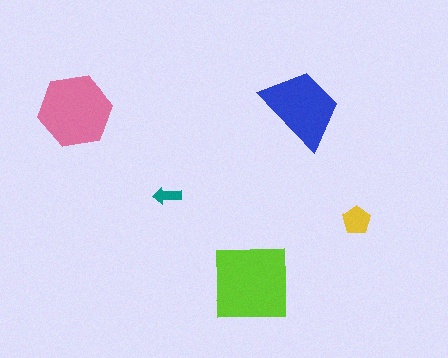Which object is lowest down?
The lime square is bottommost.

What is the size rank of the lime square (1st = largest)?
1st.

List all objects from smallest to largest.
The teal arrow, the yellow pentagon, the blue trapezoid, the pink hexagon, the lime square.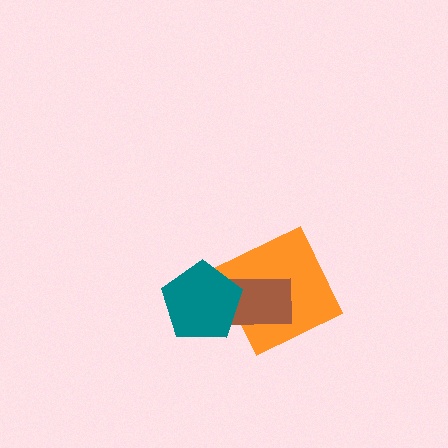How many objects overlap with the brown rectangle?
2 objects overlap with the brown rectangle.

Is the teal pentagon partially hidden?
No, no other shape covers it.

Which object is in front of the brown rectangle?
The teal pentagon is in front of the brown rectangle.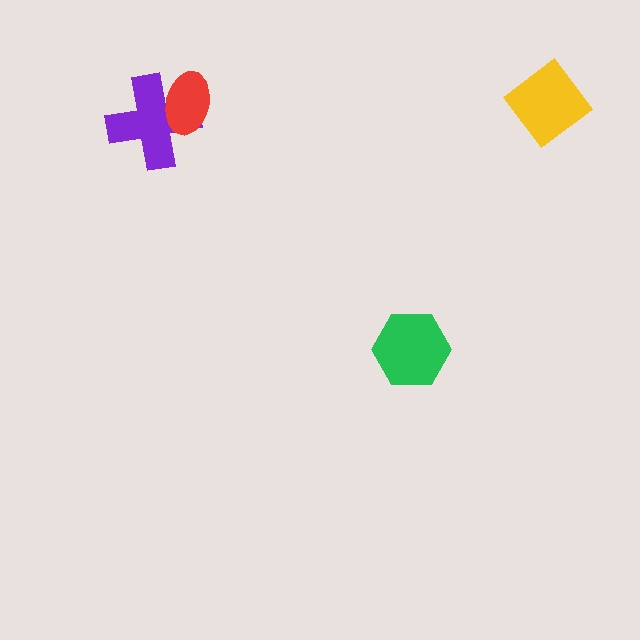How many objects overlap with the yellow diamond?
0 objects overlap with the yellow diamond.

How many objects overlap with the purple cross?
1 object overlaps with the purple cross.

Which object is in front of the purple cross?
The red ellipse is in front of the purple cross.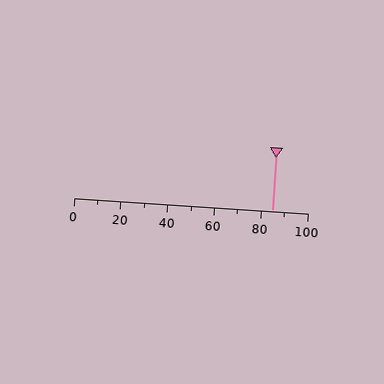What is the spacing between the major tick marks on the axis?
The major ticks are spaced 20 apart.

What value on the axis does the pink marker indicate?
The marker indicates approximately 85.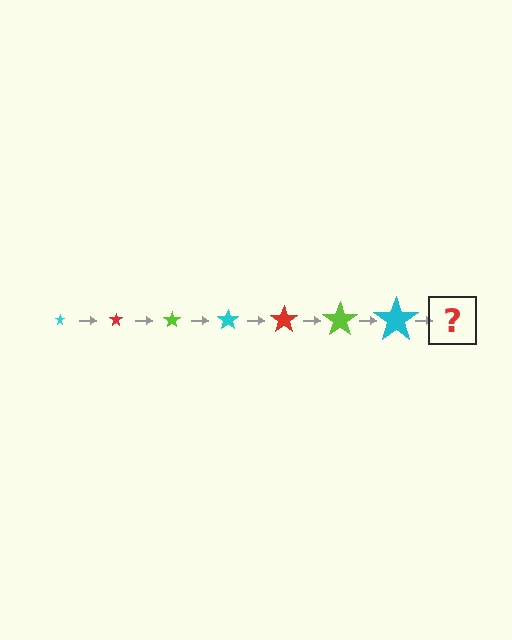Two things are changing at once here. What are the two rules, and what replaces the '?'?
The two rules are that the star grows larger each step and the color cycles through cyan, red, and lime. The '?' should be a red star, larger than the previous one.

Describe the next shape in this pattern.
It should be a red star, larger than the previous one.